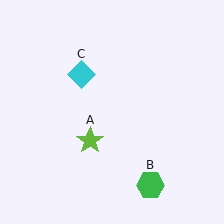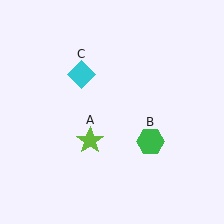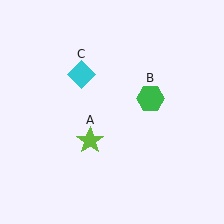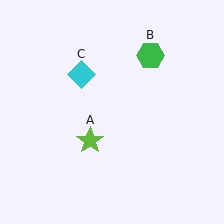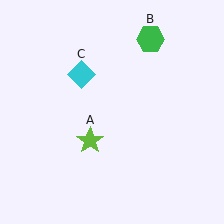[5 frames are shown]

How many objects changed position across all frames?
1 object changed position: green hexagon (object B).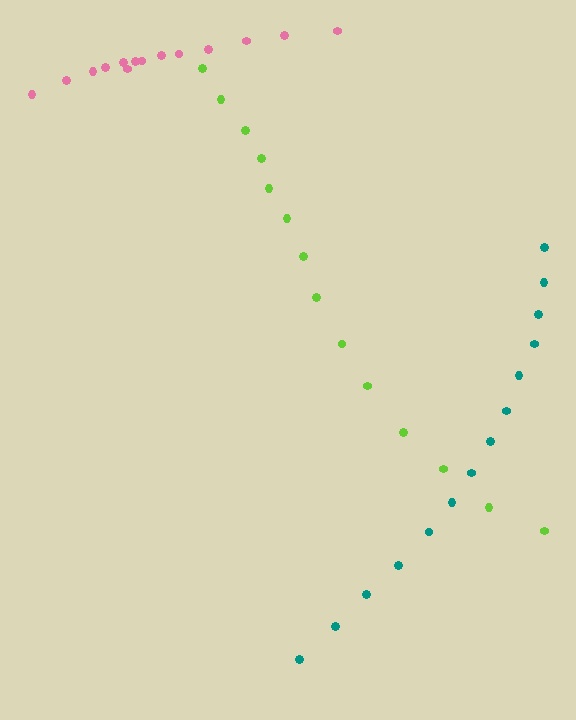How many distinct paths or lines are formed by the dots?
There are 3 distinct paths.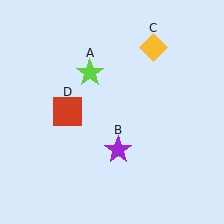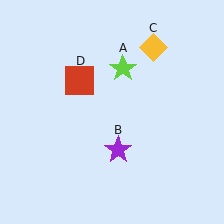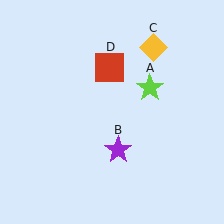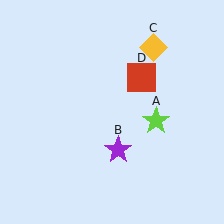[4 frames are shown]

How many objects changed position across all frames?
2 objects changed position: lime star (object A), red square (object D).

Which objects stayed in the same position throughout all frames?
Purple star (object B) and yellow diamond (object C) remained stationary.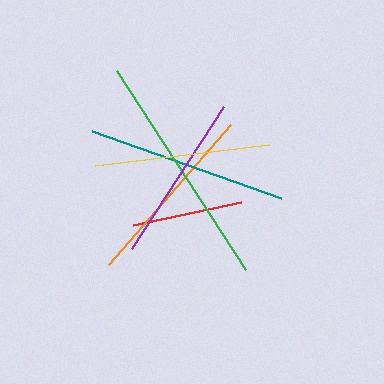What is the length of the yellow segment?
The yellow segment is approximately 175 pixels long.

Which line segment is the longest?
The green line is the longest at approximately 238 pixels.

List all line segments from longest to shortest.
From longest to shortest: green, teal, orange, yellow, purple, red.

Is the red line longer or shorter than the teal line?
The teal line is longer than the red line.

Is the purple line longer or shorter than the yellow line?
The yellow line is longer than the purple line.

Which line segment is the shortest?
The red line is the shortest at approximately 111 pixels.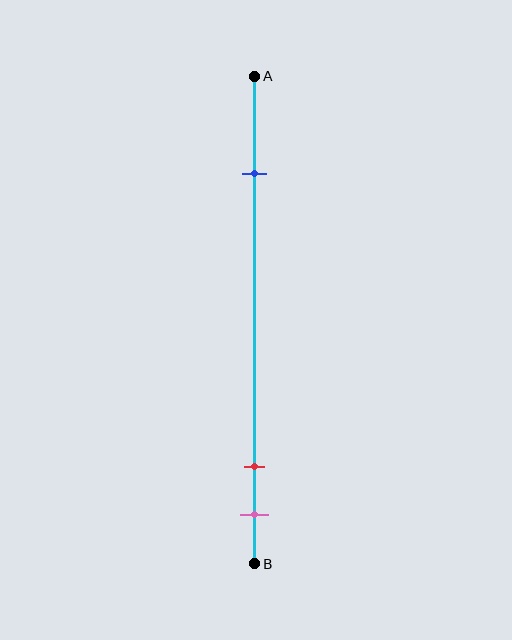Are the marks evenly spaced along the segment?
No, the marks are not evenly spaced.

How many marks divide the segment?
There are 3 marks dividing the segment.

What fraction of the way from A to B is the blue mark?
The blue mark is approximately 20% (0.2) of the way from A to B.